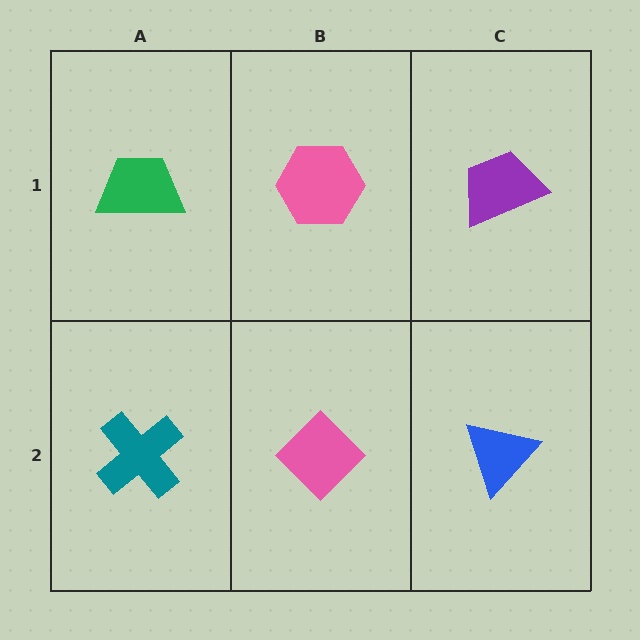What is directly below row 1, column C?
A blue triangle.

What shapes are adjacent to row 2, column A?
A green trapezoid (row 1, column A), a pink diamond (row 2, column B).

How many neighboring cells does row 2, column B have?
3.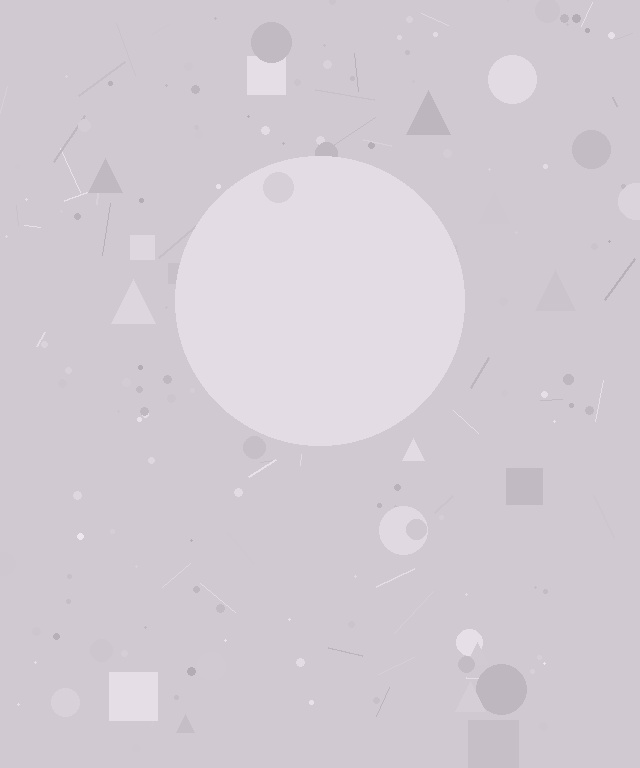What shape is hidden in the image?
A circle is hidden in the image.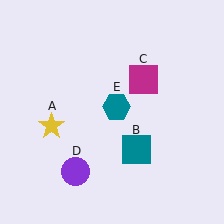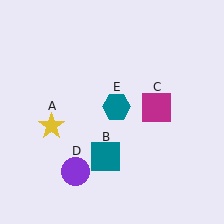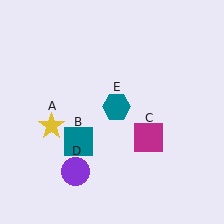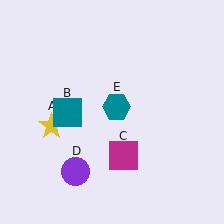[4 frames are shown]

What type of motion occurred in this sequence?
The teal square (object B), magenta square (object C) rotated clockwise around the center of the scene.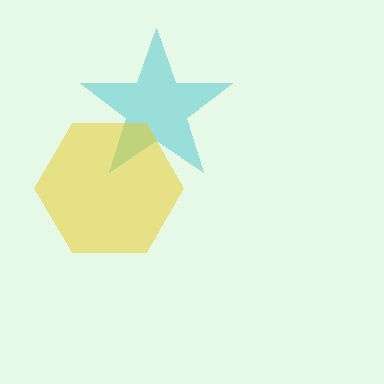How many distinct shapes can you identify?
There are 2 distinct shapes: a cyan star, a yellow hexagon.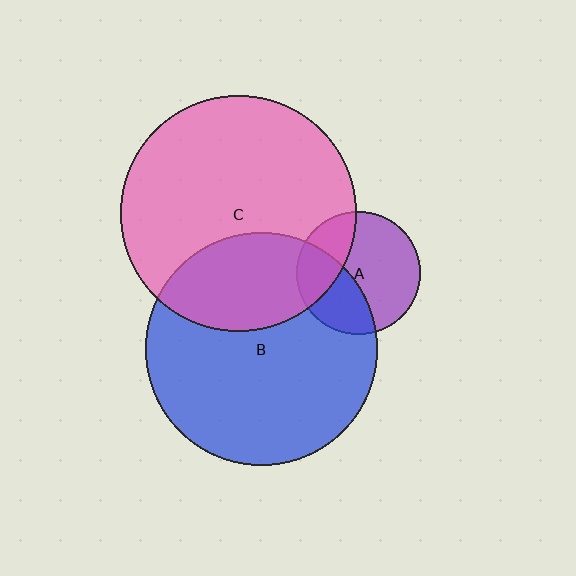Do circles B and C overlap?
Yes.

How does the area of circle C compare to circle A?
Approximately 3.7 times.